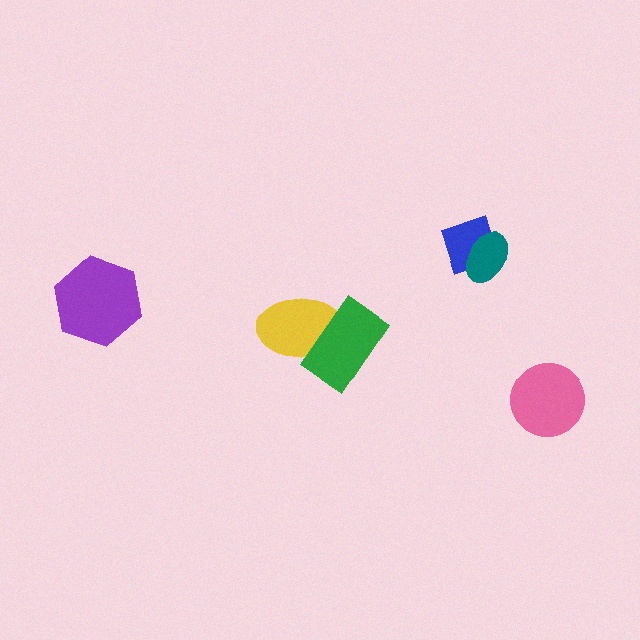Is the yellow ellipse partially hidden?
Yes, it is partially covered by another shape.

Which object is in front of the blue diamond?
The teal ellipse is in front of the blue diamond.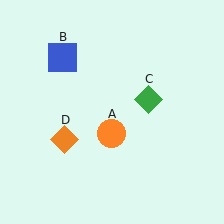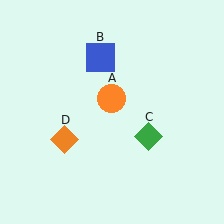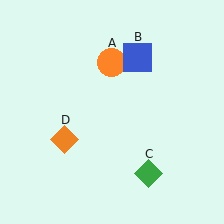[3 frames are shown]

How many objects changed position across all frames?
3 objects changed position: orange circle (object A), blue square (object B), green diamond (object C).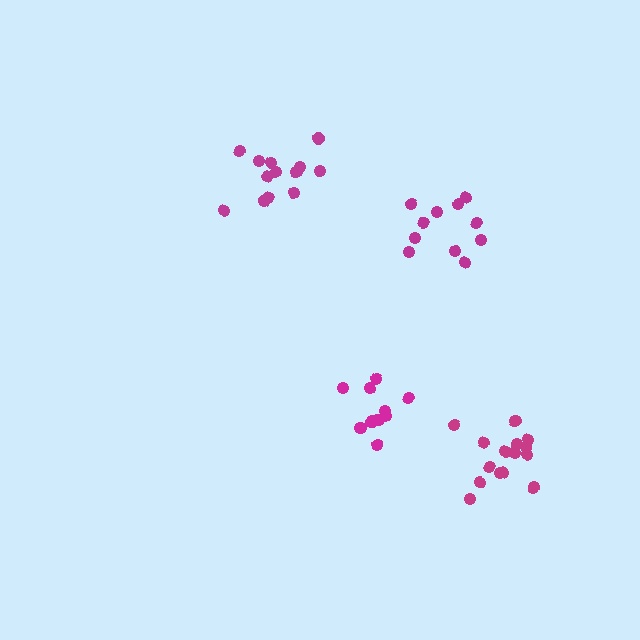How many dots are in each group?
Group 1: 11 dots, Group 2: 13 dots, Group 3: 15 dots, Group 4: 11 dots (50 total).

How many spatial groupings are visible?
There are 4 spatial groupings.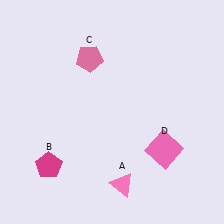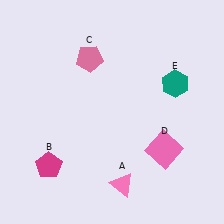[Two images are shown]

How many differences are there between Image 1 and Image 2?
There is 1 difference between the two images.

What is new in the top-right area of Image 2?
A teal hexagon (E) was added in the top-right area of Image 2.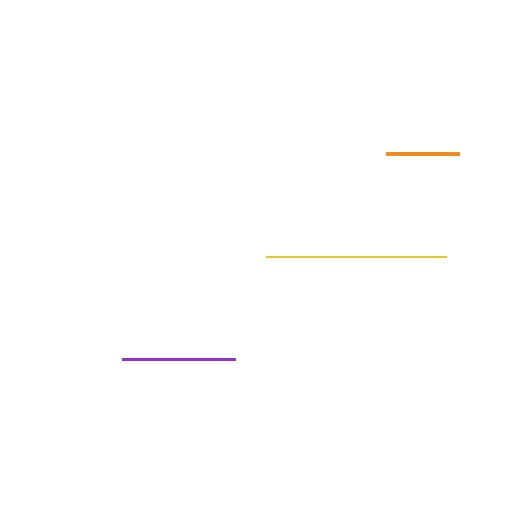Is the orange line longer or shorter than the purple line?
The purple line is longer than the orange line.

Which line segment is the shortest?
The orange line is the shortest at approximately 74 pixels.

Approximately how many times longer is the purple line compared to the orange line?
The purple line is approximately 1.5 times the length of the orange line.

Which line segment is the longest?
The yellow line is the longest at approximately 181 pixels.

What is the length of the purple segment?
The purple segment is approximately 114 pixels long.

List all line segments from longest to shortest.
From longest to shortest: yellow, purple, orange.